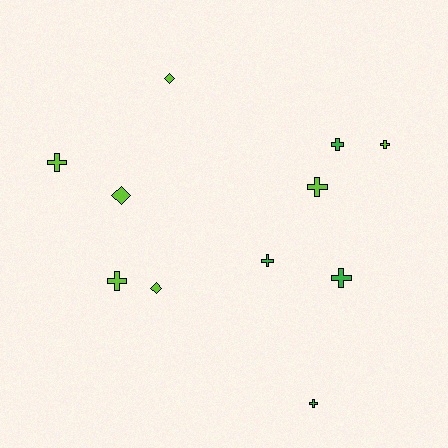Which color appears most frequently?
Lime, with 7 objects.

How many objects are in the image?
There are 11 objects.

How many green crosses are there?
There are 4 green crosses.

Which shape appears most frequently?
Cross, with 8 objects.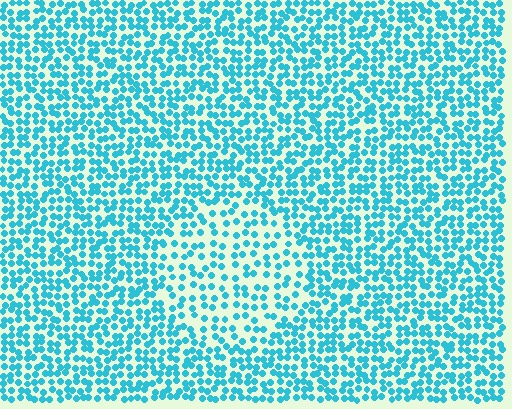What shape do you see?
I see a circle.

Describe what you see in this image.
The image contains small cyan elements arranged at two different densities. A circle-shaped region is visible where the elements are less densely packed than the surrounding area.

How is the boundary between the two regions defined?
The boundary is defined by a change in element density (approximately 1.7x ratio). All elements are the same color, size, and shape.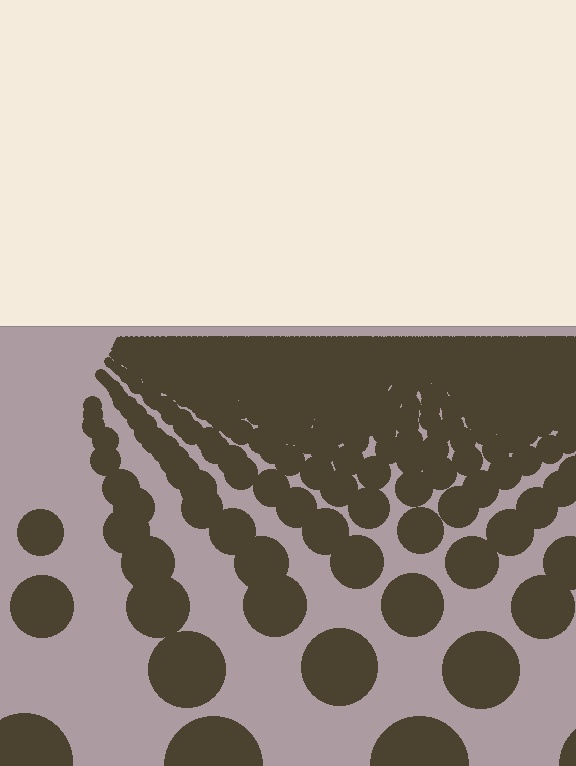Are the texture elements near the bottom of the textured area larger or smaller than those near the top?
Larger. Near the bottom, elements are closer to the viewer and appear at a bigger on-screen size.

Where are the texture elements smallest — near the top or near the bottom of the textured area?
Near the top.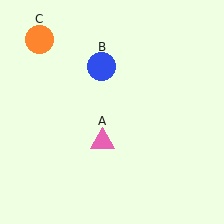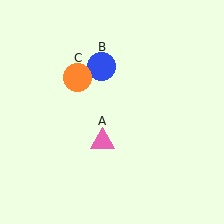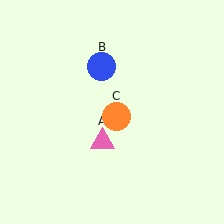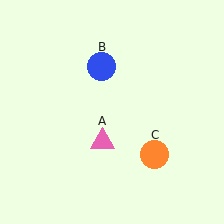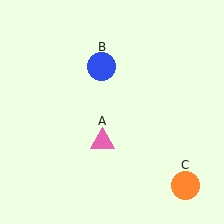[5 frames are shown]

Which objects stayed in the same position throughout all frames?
Pink triangle (object A) and blue circle (object B) remained stationary.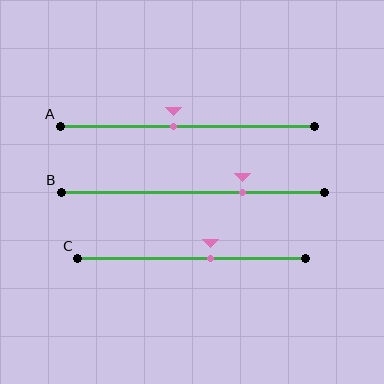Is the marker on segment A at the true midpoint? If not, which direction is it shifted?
No, the marker on segment A is shifted to the left by about 6% of the segment length.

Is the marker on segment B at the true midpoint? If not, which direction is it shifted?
No, the marker on segment B is shifted to the right by about 19% of the segment length.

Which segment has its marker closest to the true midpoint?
Segment A has its marker closest to the true midpoint.